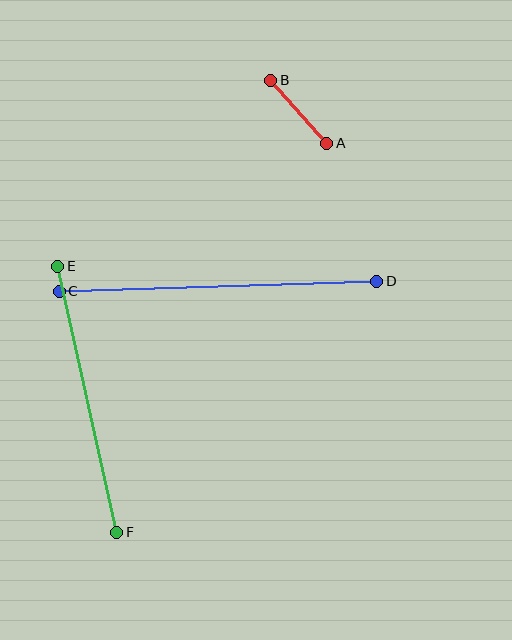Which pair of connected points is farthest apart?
Points C and D are farthest apart.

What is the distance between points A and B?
The distance is approximately 84 pixels.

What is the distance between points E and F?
The distance is approximately 273 pixels.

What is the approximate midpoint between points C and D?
The midpoint is at approximately (218, 286) pixels.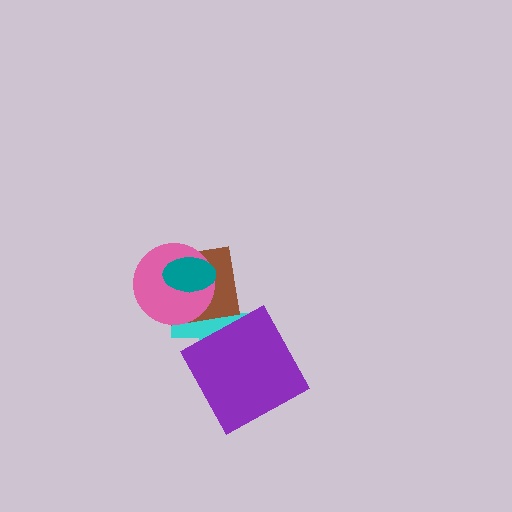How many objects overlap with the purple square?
1 object overlaps with the purple square.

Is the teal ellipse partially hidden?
No, no other shape covers it.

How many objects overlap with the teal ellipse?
3 objects overlap with the teal ellipse.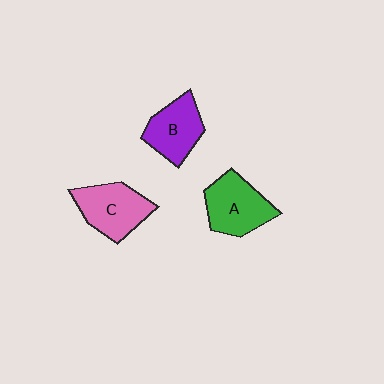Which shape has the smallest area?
Shape B (purple).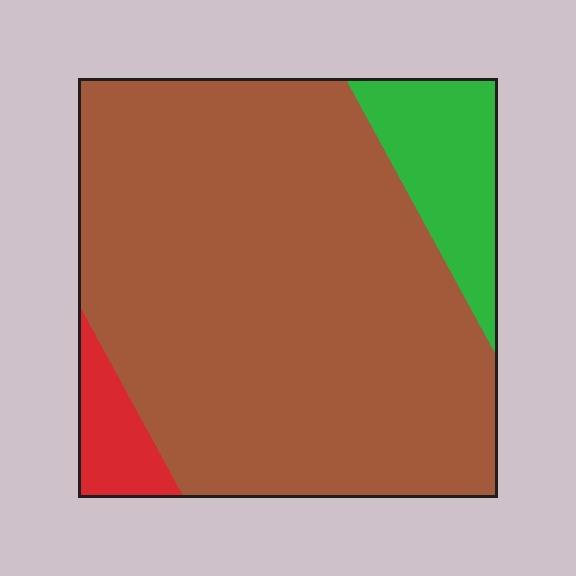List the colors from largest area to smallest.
From largest to smallest: brown, green, red.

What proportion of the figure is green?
Green covers 12% of the figure.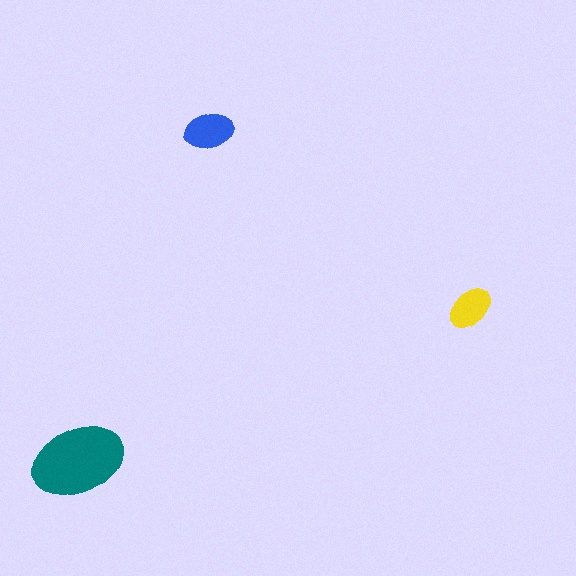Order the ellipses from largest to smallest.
the teal one, the blue one, the yellow one.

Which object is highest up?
The blue ellipse is topmost.